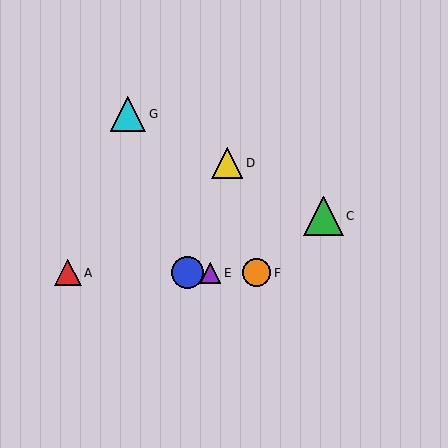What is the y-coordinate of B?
Object B is at y≈273.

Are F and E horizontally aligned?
Yes, both are at y≈273.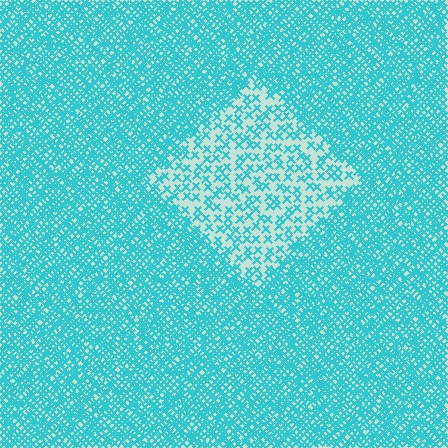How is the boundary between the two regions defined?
The boundary is defined by a change in element density (approximately 2.7x ratio). All elements are the same color, size, and shape.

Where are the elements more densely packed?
The elements are more densely packed outside the diamond boundary.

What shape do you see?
I see a diamond.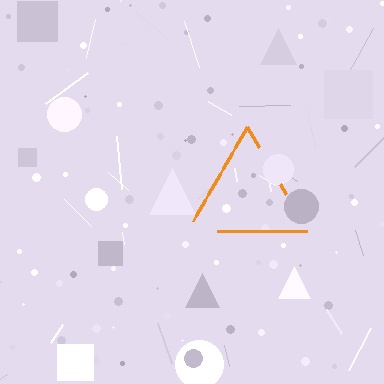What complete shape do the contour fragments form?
The contour fragments form a triangle.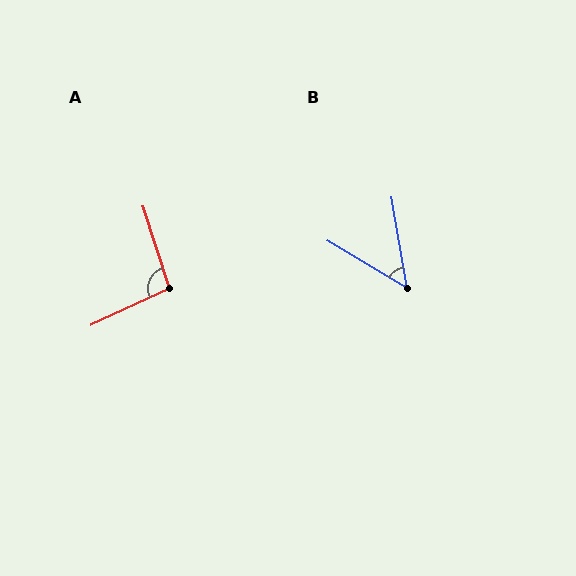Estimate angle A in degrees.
Approximately 97 degrees.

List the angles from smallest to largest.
B (50°), A (97°).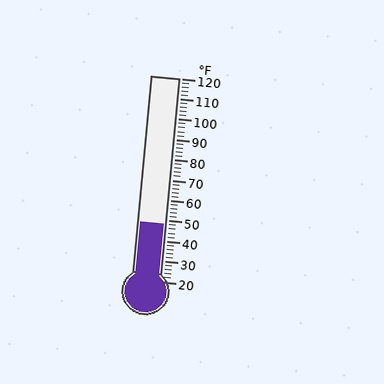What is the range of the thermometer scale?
The thermometer scale ranges from 20°F to 120°F.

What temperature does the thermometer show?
The thermometer shows approximately 48°F.